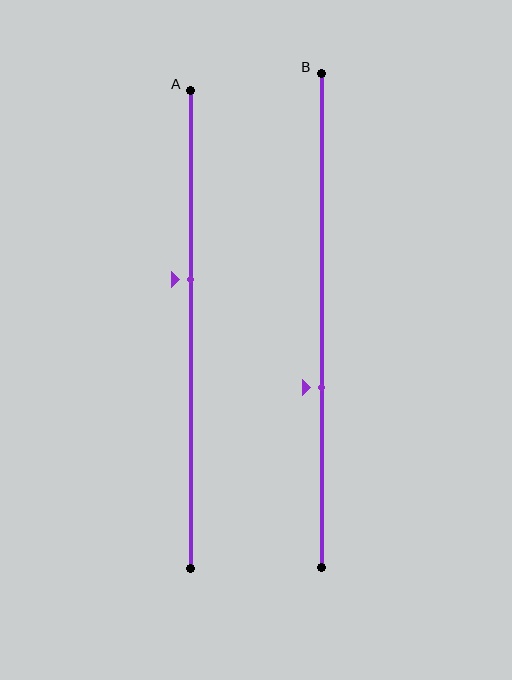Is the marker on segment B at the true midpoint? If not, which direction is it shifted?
No, the marker on segment B is shifted downward by about 14% of the segment length.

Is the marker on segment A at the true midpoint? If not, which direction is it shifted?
No, the marker on segment A is shifted upward by about 10% of the segment length.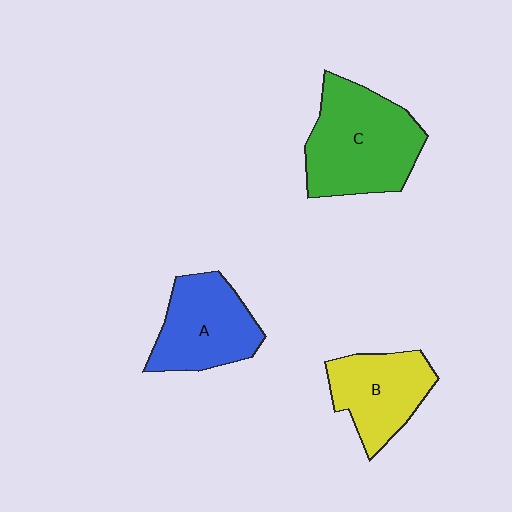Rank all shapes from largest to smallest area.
From largest to smallest: C (green), A (blue), B (yellow).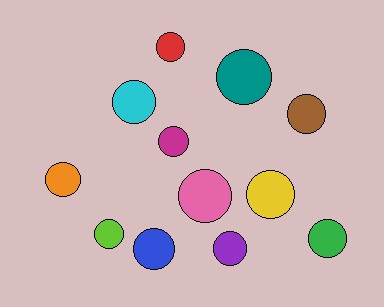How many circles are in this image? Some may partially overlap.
There are 12 circles.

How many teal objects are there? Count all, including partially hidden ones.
There is 1 teal object.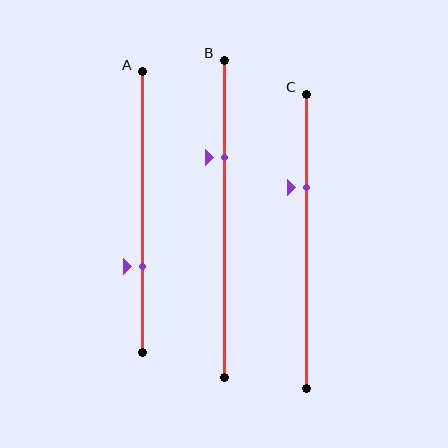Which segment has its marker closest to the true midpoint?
Segment C has its marker closest to the true midpoint.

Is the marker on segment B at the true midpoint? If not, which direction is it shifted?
No, the marker on segment B is shifted upward by about 19% of the segment length.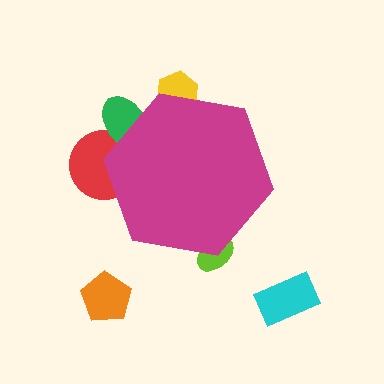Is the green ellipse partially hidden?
Yes, the green ellipse is partially hidden behind the magenta hexagon.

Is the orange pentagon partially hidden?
No, the orange pentagon is fully visible.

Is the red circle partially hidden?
Yes, the red circle is partially hidden behind the magenta hexagon.